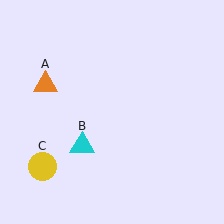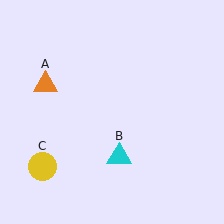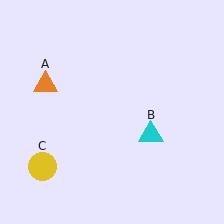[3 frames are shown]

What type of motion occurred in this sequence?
The cyan triangle (object B) rotated counterclockwise around the center of the scene.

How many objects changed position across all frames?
1 object changed position: cyan triangle (object B).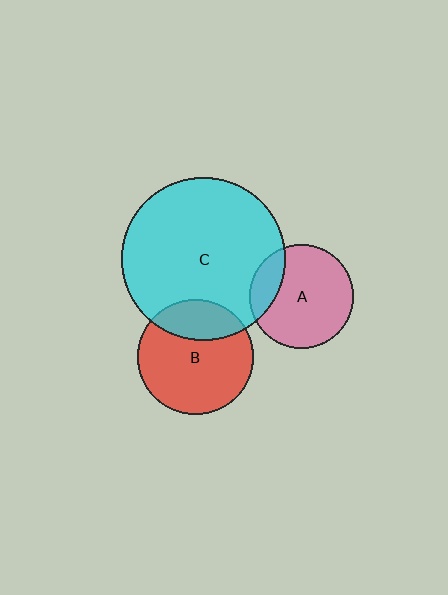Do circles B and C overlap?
Yes.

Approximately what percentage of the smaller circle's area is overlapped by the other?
Approximately 25%.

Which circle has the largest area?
Circle C (cyan).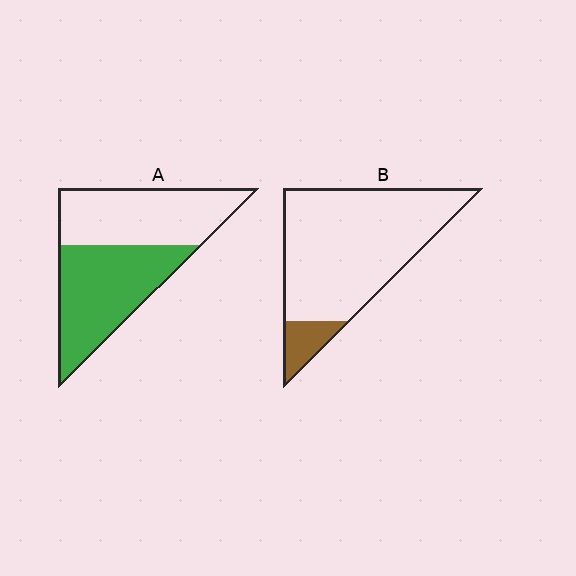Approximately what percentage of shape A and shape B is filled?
A is approximately 50% and B is approximately 10%.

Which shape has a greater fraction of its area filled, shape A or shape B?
Shape A.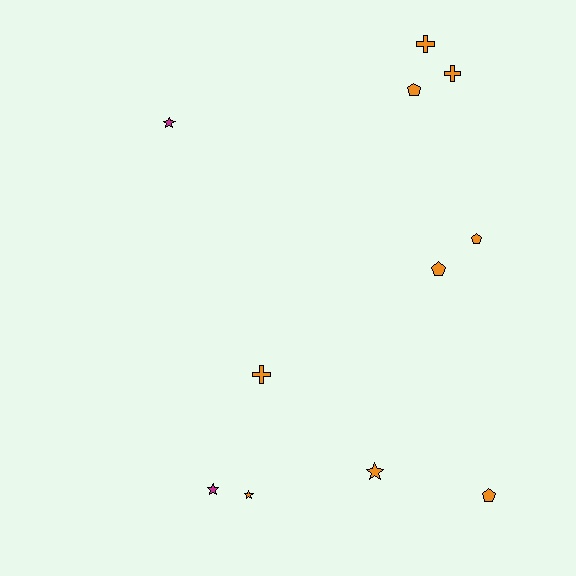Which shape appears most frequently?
Pentagon, with 4 objects.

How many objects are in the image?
There are 11 objects.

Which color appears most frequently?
Orange, with 9 objects.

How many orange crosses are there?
There are 3 orange crosses.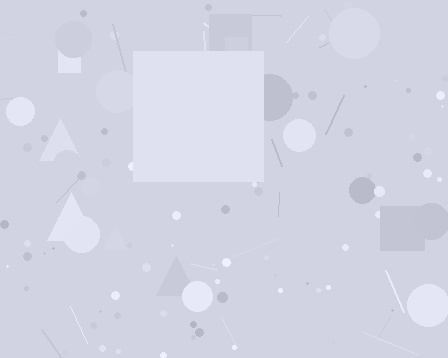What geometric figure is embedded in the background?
A square is embedded in the background.